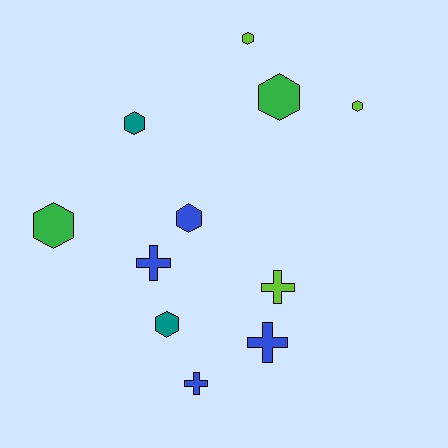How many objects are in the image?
There are 11 objects.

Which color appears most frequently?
Blue, with 4 objects.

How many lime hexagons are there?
There are 2 lime hexagons.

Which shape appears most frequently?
Hexagon, with 7 objects.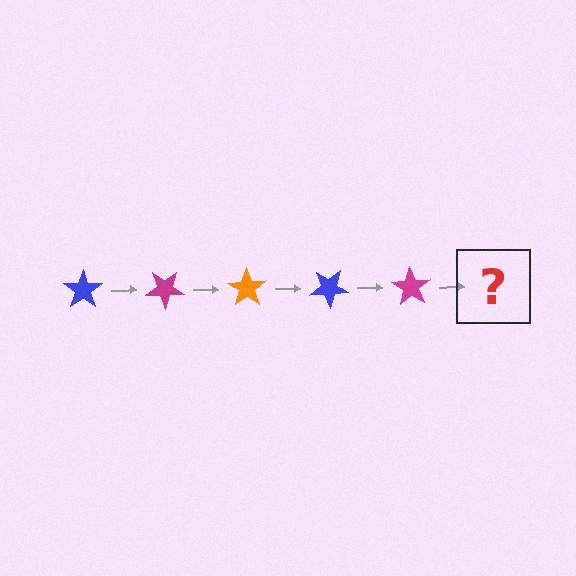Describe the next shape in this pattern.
It should be an orange star, rotated 175 degrees from the start.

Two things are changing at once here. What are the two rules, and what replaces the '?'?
The two rules are that it rotates 35 degrees each step and the color cycles through blue, magenta, and orange. The '?' should be an orange star, rotated 175 degrees from the start.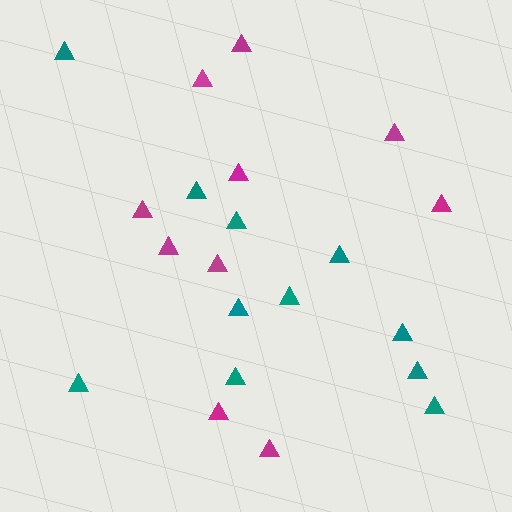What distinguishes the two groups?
There are 2 groups: one group of magenta triangles (10) and one group of teal triangles (11).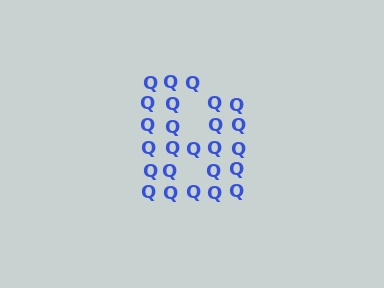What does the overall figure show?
The overall figure shows the letter B.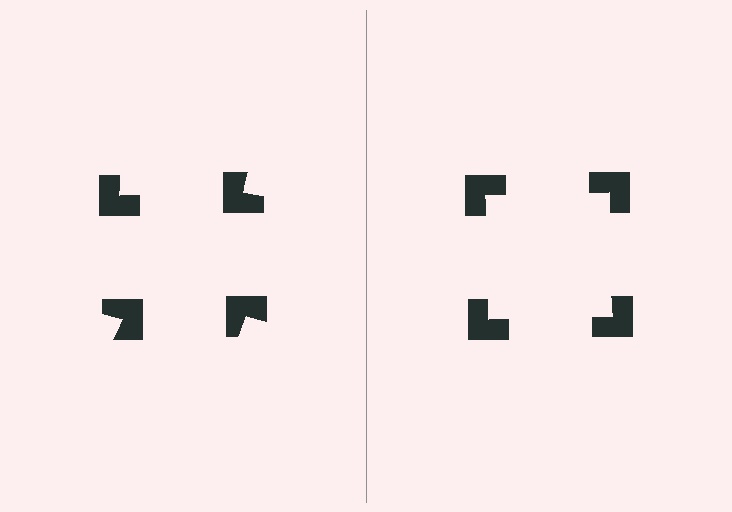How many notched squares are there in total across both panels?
8 — 4 on each side.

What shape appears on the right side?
An illusory square.